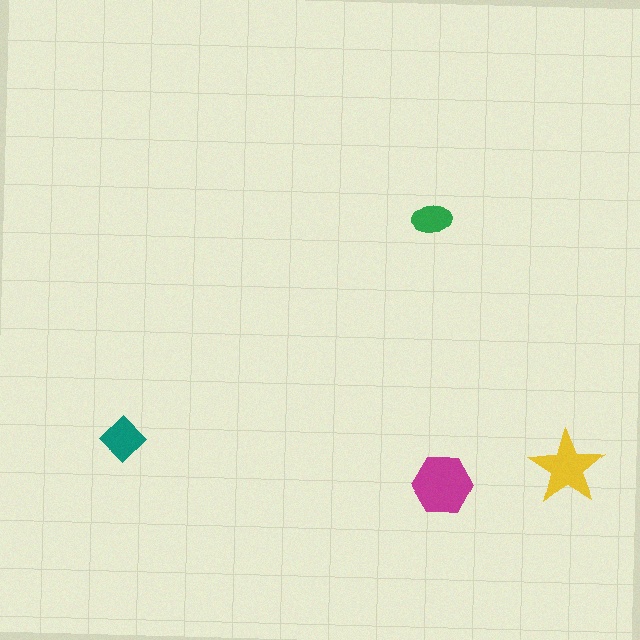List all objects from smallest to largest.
The green ellipse, the teal diamond, the yellow star, the magenta hexagon.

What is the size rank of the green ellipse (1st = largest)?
4th.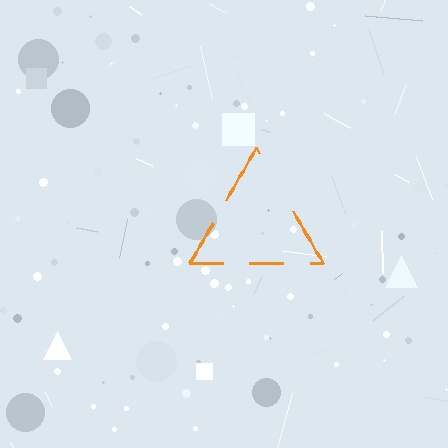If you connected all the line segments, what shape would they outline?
They would outline a triangle.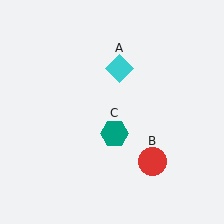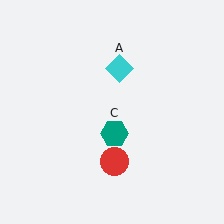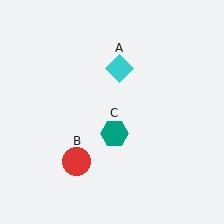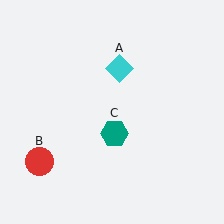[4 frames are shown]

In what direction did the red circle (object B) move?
The red circle (object B) moved left.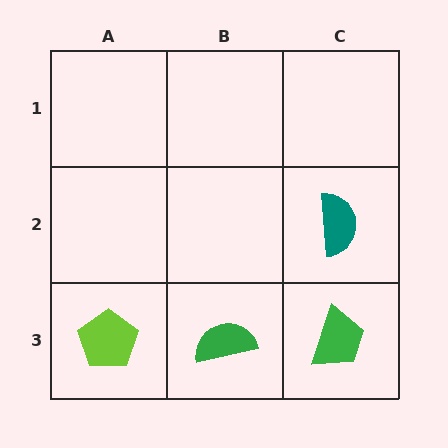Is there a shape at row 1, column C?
No, that cell is empty.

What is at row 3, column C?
A green trapezoid.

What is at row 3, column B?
A green semicircle.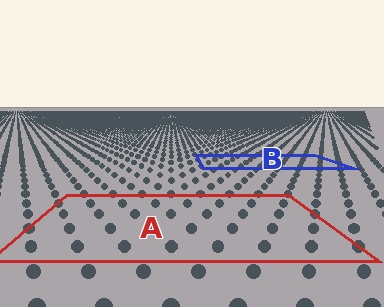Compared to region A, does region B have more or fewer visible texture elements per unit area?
Region B has more texture elements per unit area — they are packed more densely because it is farther away.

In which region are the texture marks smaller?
The texture marks are smaller in region B, because it is farther away.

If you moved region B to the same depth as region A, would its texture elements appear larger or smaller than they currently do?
They would appear larger. At a closer depth, the same texture elements are projected at a bigger on-screen size.